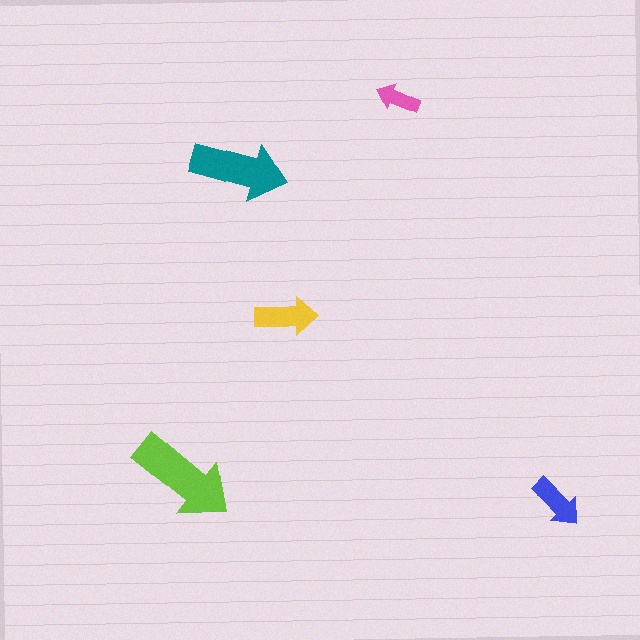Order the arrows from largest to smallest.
the lime one, the teal one, the yellow one, the blue one, the pink one.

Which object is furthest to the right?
The blue arrow is rightmost.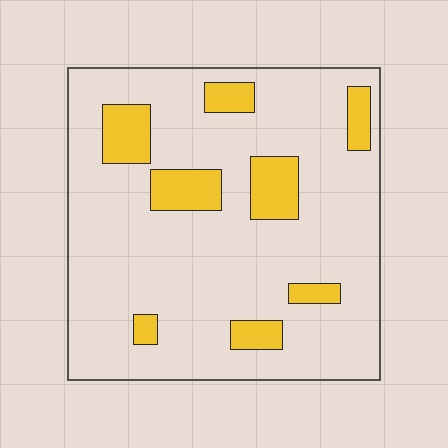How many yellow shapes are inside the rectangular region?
8.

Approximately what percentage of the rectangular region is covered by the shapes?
Approximately 15%.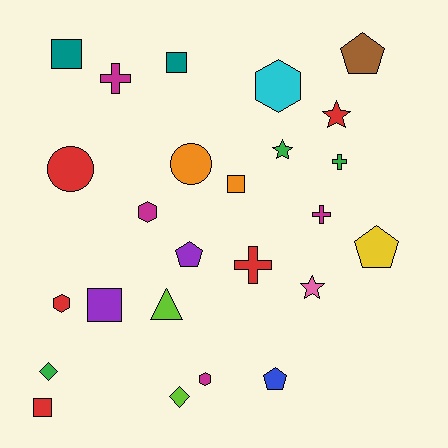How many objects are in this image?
There are 25 objects.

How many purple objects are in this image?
There are 2 purple objects.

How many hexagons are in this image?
There are 4 hexagons.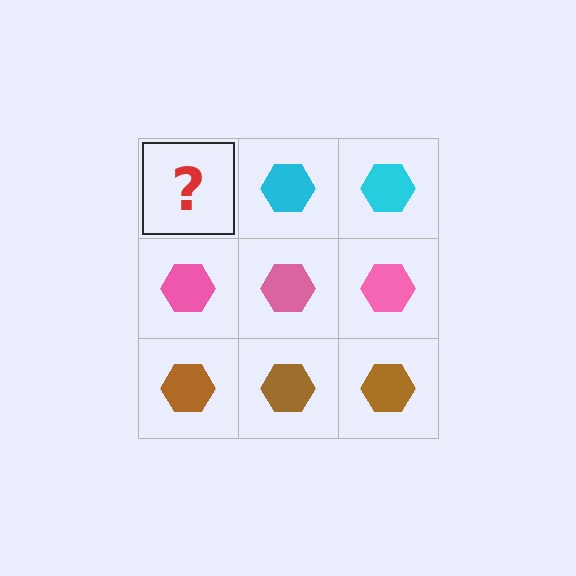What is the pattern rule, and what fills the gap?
The rule is that each row has a consistent color. The gap should be filled with a cyan hexagon.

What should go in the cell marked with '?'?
The missing cell should contain a cyan hexagon.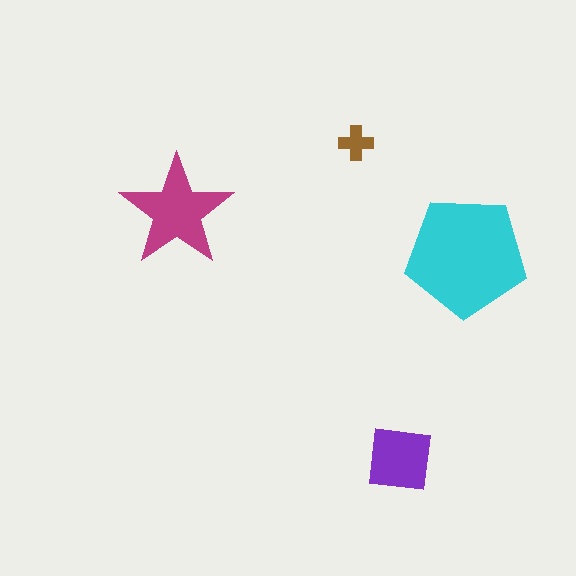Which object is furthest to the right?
The cyan pentagon is rightmost.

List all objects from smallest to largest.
The brown cross, the purple square, the magenta star, the cyan pentagon.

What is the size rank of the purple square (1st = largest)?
3rd.